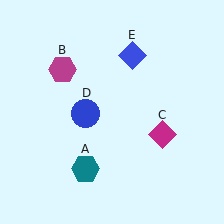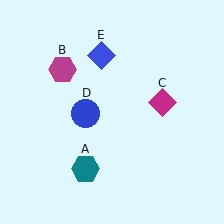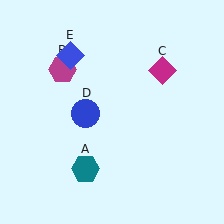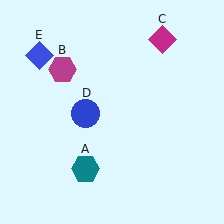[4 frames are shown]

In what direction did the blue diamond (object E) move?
The blue diamond (object E) moved left.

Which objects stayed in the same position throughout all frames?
Teal hexagon (object A) and magenta hexagon (object B) and blue circle (object D) remained stationary.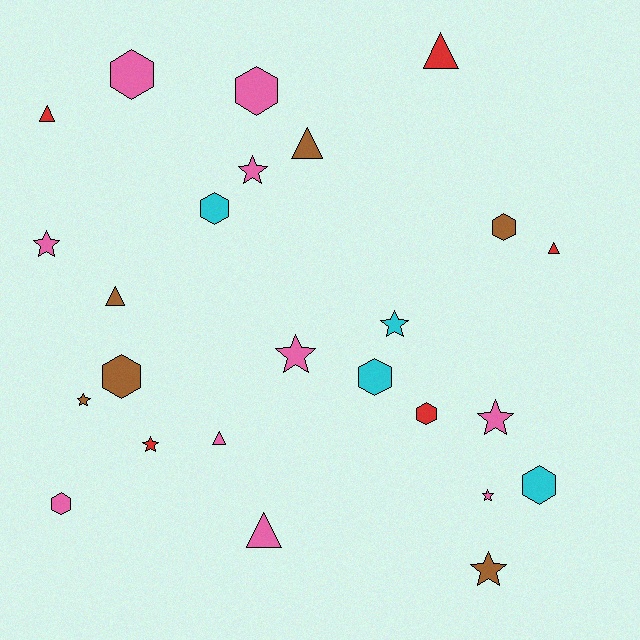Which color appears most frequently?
Pink, with 10 objects.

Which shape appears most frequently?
Star, with 9 objects.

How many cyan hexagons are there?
There are 3 cyan hexagons.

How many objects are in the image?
There are 25 objects.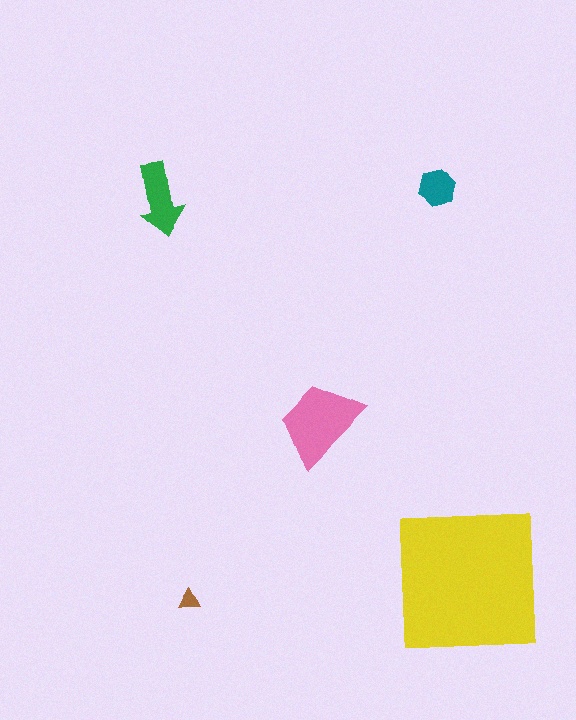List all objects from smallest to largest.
The brown triangle, the teal hexagon, the green arrow, the pink trapezoid, the yellow square.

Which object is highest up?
The teal hexagon is topmost.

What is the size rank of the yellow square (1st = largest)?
1st.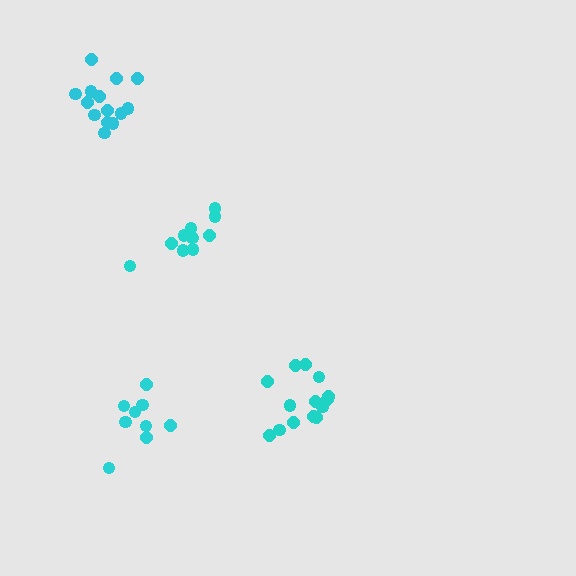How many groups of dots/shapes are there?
There are 4 groups.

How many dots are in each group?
Group 1: 9 dots, Group 2: 10 dots, Group 3: 14 dots, Group 4: 14 dots (47 total).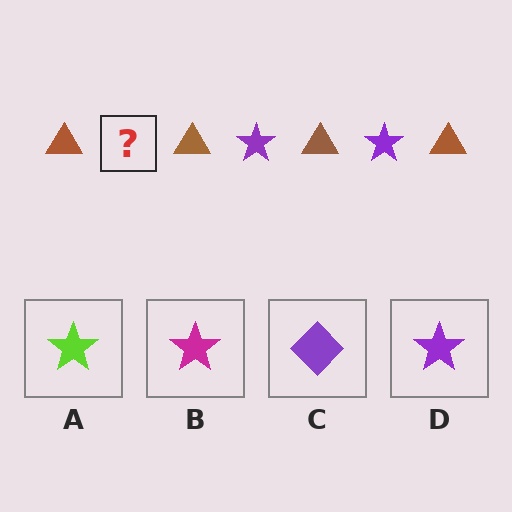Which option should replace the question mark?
Option D.